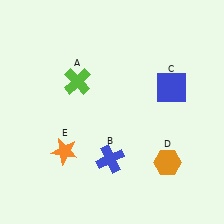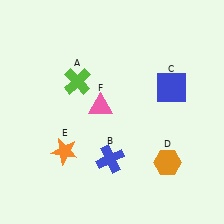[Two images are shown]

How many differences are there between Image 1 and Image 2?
There is 1 difference between the two images.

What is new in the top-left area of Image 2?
A pink triangle (F) was added in the top-left area of Image 2.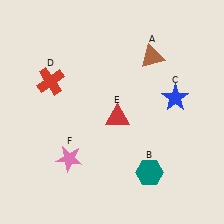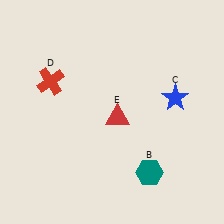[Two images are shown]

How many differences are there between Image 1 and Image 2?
There are 2 differences between the two images.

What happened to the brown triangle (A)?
The brown triangle (A) was removed in Image 2. It was in the top-right area of Image 1.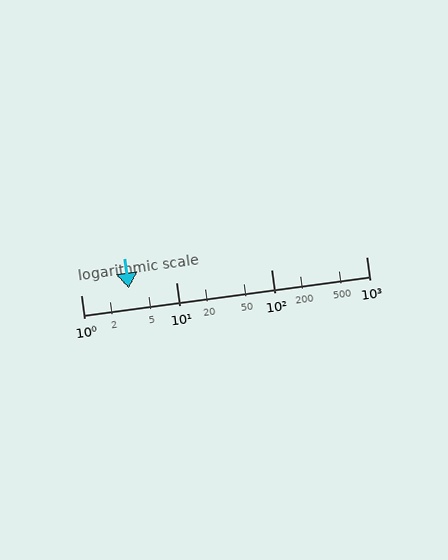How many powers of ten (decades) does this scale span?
The scale spans 3 decades, from 1 to 1000.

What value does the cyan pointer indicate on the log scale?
The pointer indicates approximately 3.2.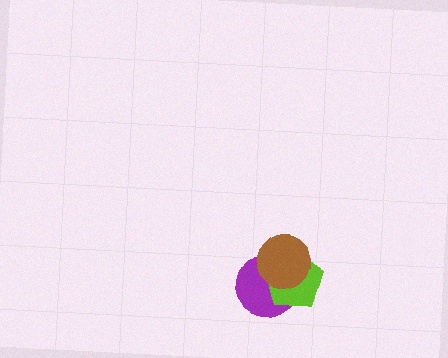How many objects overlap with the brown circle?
2 objects overlap with the brown circle.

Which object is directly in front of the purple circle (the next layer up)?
The lime pentagon is directly in front of the purple circle.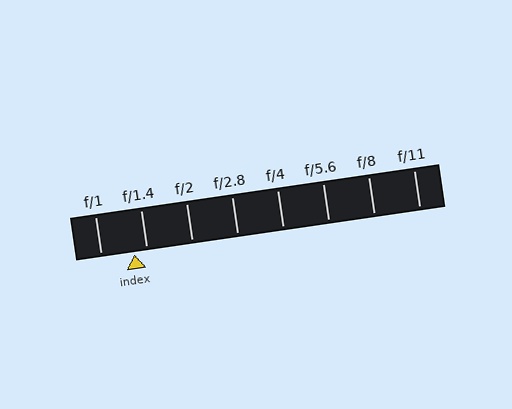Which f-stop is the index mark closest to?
The index mark is closest to f/1.4.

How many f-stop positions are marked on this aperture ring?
There are 8 f-stop positions marked.